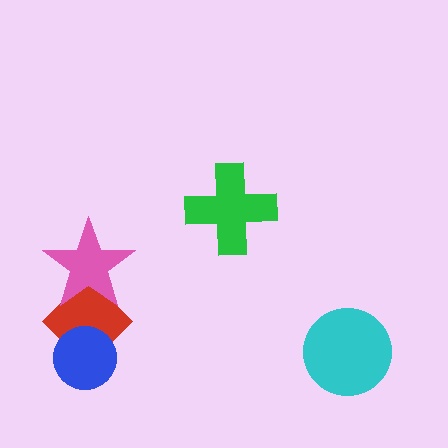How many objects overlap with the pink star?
1 object overlaps with the pink star.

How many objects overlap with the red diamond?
2 objects overlap with the red diamond.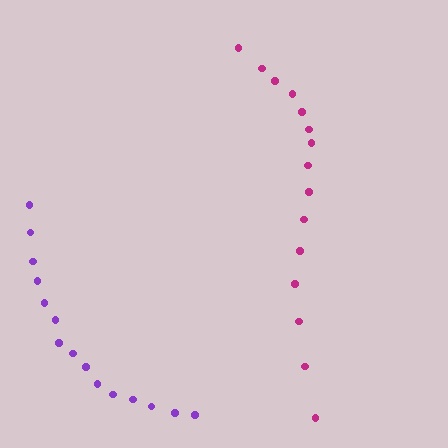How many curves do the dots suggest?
There are 2 distinct paths.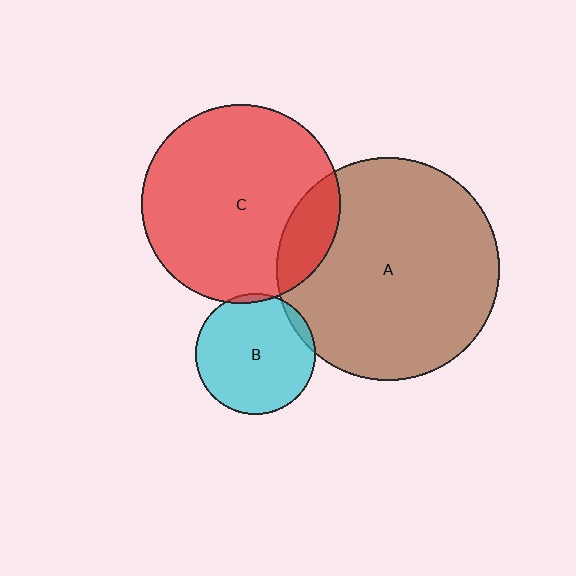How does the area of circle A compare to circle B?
Approximately 3.4 times.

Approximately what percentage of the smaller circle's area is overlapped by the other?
Approximately 5%.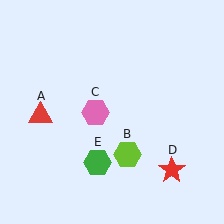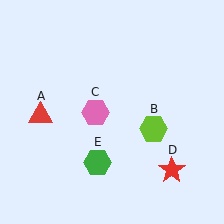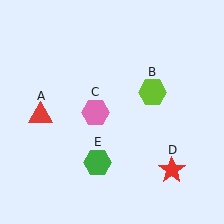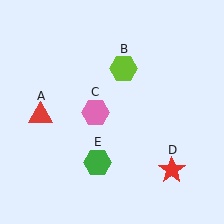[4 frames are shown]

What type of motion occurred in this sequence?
The lime hexagon (object B) rotated counterclockwise around the center of the scene.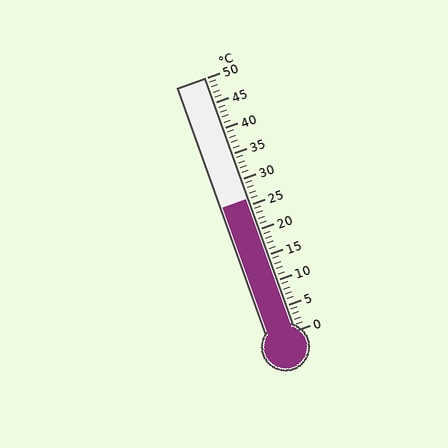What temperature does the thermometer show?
The thermometer shows approximately 26°C.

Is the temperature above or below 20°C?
The temperature is above 20°C.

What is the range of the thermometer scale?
The thermometer scale ranges from 0°C to 50°C.